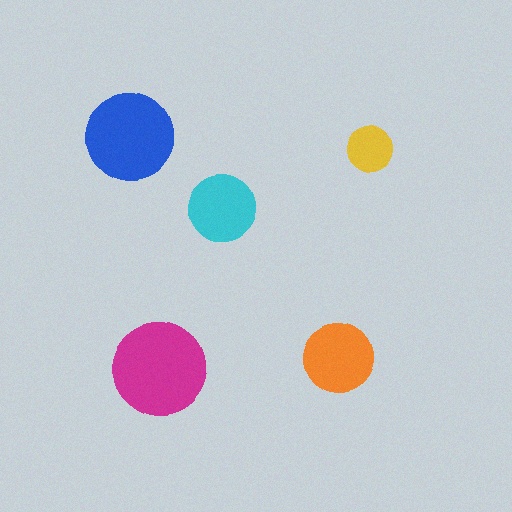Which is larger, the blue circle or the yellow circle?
The blue one.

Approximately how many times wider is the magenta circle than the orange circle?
About 1.5 times wider.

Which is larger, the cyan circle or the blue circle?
The blue one.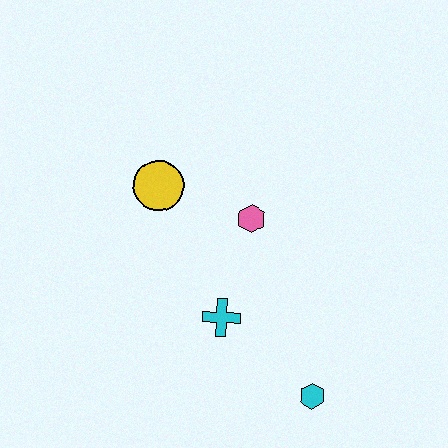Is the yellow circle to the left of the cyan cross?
Yes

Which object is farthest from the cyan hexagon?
The yellow circle is farthest from the cyan hexagon.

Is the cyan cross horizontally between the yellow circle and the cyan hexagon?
Yes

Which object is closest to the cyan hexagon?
The cyan cross is closest to the cyan hexagon.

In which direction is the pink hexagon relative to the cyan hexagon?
The pink hexagon is above the cyan hexagon.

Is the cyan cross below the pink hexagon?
Yes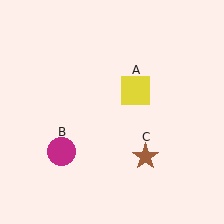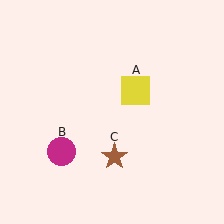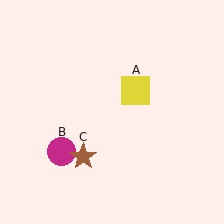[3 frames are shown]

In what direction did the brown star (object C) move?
The brown star (object C) moved left.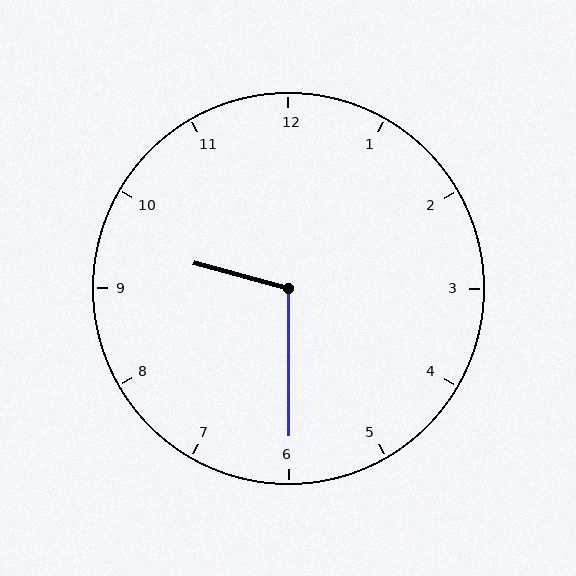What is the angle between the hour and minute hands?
Approximately 105 degrees.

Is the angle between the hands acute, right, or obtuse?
It is obtuse.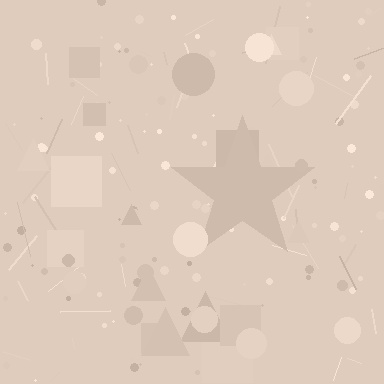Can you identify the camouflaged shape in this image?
The camouflaged shape is a star.